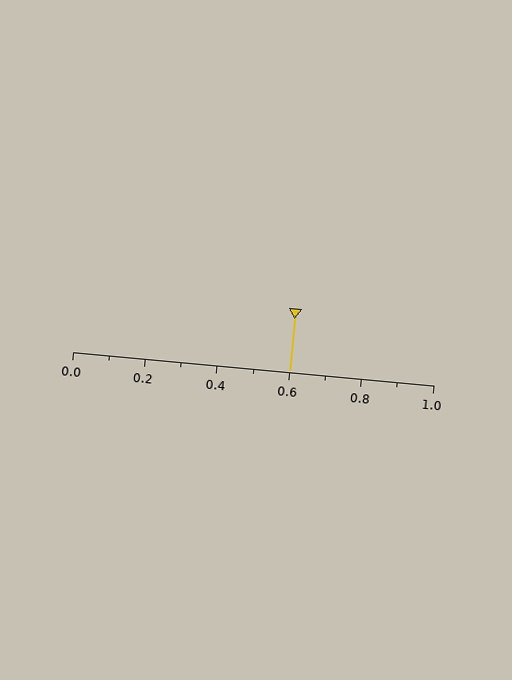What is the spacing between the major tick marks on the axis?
The major ticks are spaced 0.2 apart.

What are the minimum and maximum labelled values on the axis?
The axis runs from 0.0 to 1.0.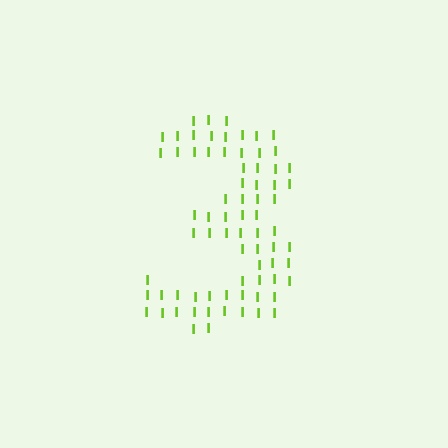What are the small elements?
The small elements are letter I's.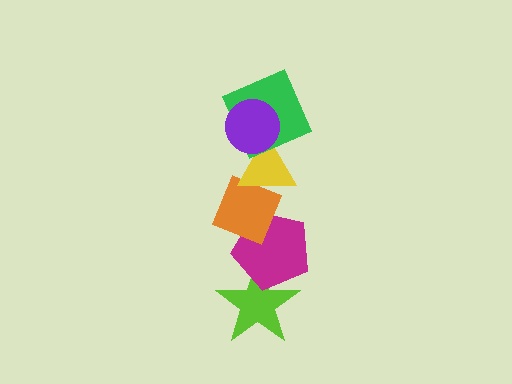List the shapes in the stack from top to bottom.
From top to bottom: the purple circle, the green square, the yellow triangle, the orange diamond, the magenta pentagon, the lime star.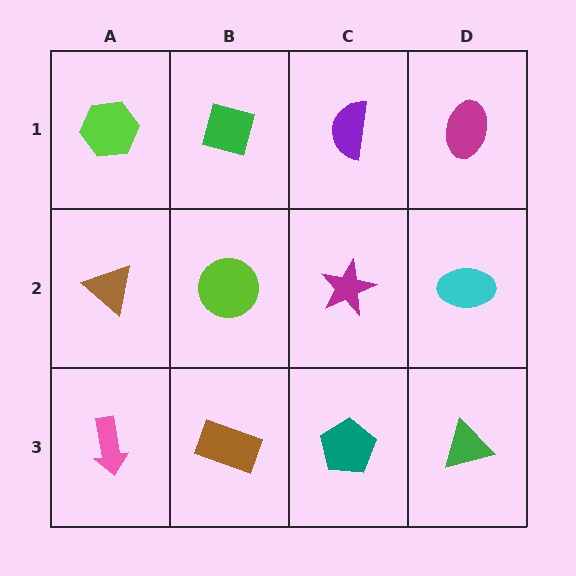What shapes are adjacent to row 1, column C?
A magenta star (row 2, column C), a green square (row 1, column B), a magenta ellipse (row 1, column D).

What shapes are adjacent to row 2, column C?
A purple semicircle (row 1, column C), a teal pentagon (row 3, column C), a lime circle (row 2, column B), a cyan ellipse (row 2, column D).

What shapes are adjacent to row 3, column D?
A cyan ellipse (row 2, column D), a teal pentagon (row 3, column C).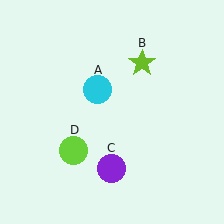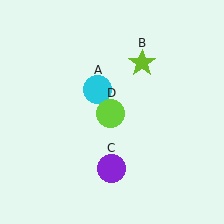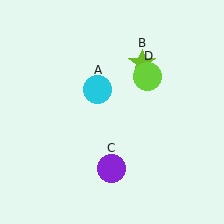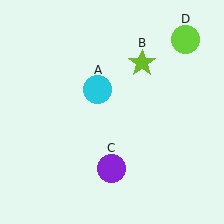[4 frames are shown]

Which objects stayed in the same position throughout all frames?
Cyan circle (object A) and lime star (object B) and purple circle (object C) remained stationary.